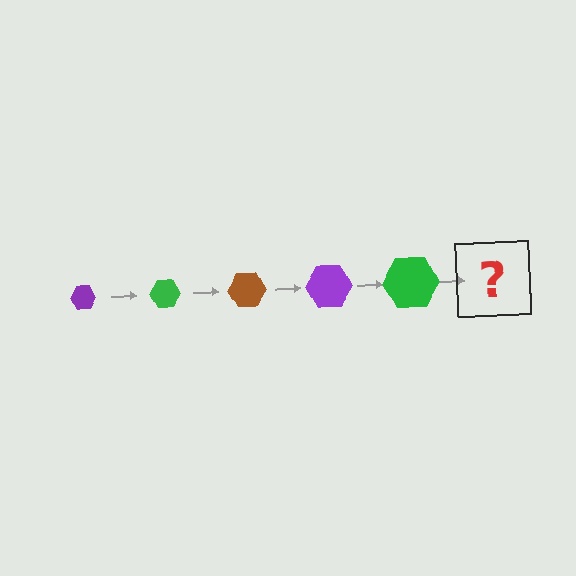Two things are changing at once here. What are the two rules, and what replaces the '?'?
The two rules are that the hexagon grows larger each step and the color cycles through purple, green, and brown. The '?' should be a brown hexagon, larger than the previous one.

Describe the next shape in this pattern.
It should be a brown hexagon, larger than the previous one.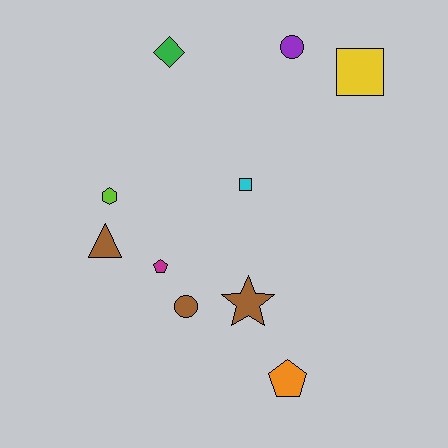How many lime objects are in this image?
There is 1 lime object.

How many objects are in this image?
There are 10 objects.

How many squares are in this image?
There are 2 squares.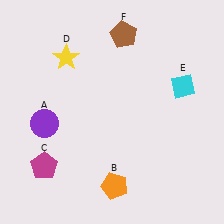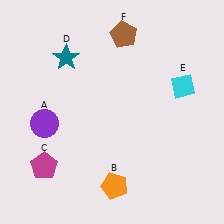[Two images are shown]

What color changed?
The star (D) changed from yellow in Image 1 to teal in Image 2.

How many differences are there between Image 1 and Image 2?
There is 1 difference between the two images.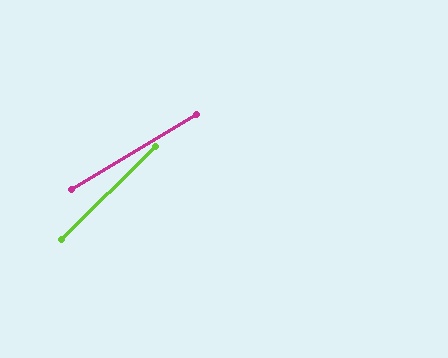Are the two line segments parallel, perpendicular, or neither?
Neither parallel nor perpendicular — they differ by about 14°.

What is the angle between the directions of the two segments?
Approximately 14 degrees.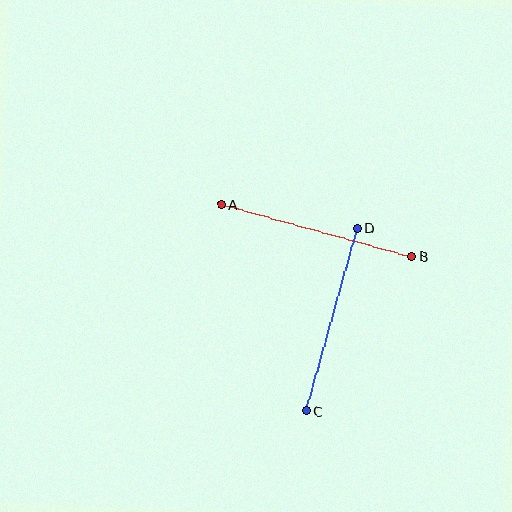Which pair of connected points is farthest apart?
Points A and B are farthest apart.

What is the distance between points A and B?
The distance is approximately 198 pixels.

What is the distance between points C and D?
The distance is approximately 190 pixels.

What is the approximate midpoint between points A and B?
The midpoint is at approximately (316, 230) pixels.